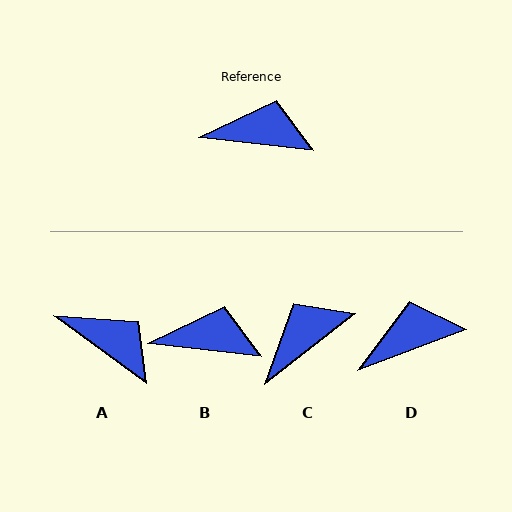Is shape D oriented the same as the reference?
No, it is off by about 27 degrees.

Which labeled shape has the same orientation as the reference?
B.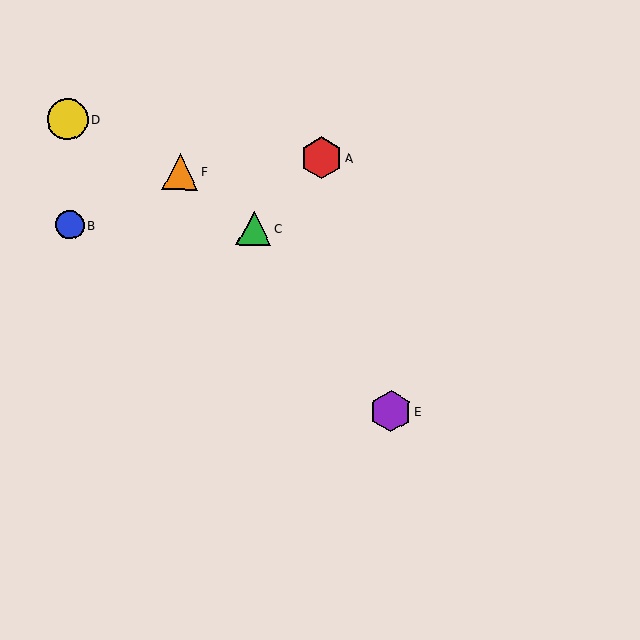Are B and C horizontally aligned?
Yes, both are at y≈225.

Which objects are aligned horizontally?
Objects B, C are aligned horizontally.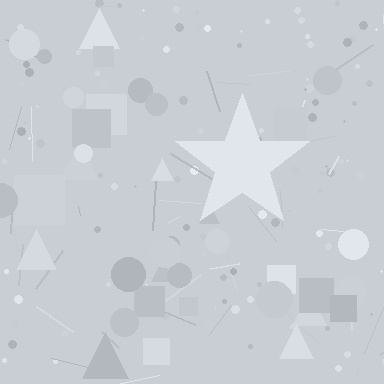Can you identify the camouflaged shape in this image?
The camouflaged shape is a star.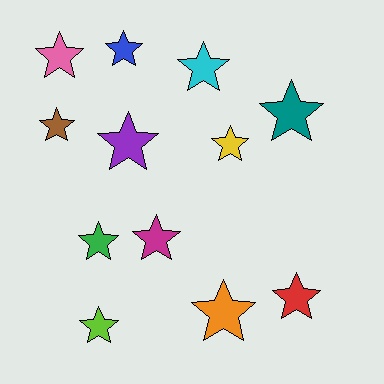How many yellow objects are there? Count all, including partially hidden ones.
There is 1 yellow object.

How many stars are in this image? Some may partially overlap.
There are 12 stars.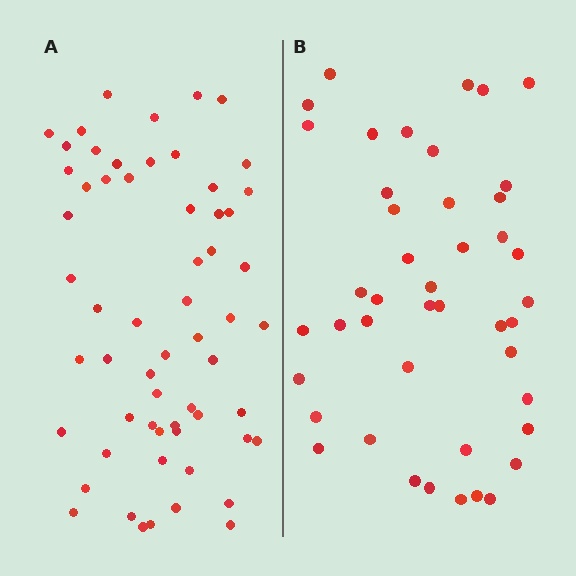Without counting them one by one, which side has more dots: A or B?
Region A (the left region) has more dots.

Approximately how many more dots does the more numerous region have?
Region A has approximately 15 more dots than region B.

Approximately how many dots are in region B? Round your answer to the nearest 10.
About 40 dots. (The exact count is 44, which rounds to 40.)